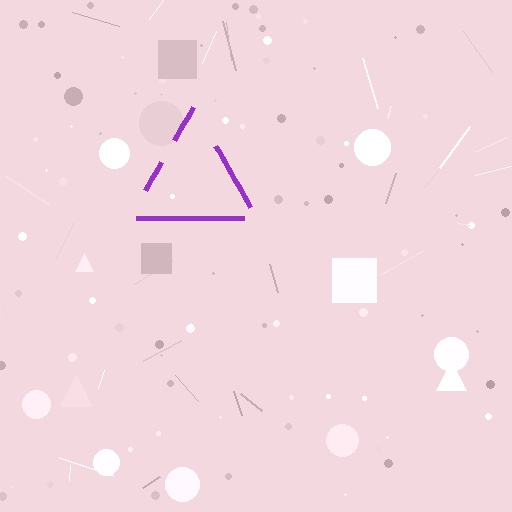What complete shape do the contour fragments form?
The contour fragments form a triangle.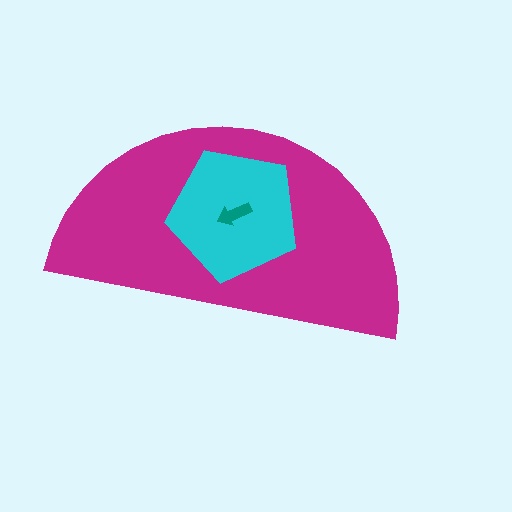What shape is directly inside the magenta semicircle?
The cyan pentagon.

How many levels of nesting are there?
3.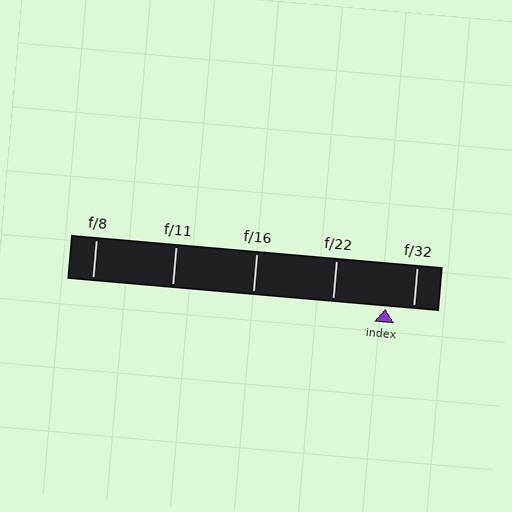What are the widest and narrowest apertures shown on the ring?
The widest aperture shown is f/8 and the narrowest is f/32.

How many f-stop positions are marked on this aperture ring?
There are 5 f-stop positions marked.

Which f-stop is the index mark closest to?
The index mark is closest to f/32.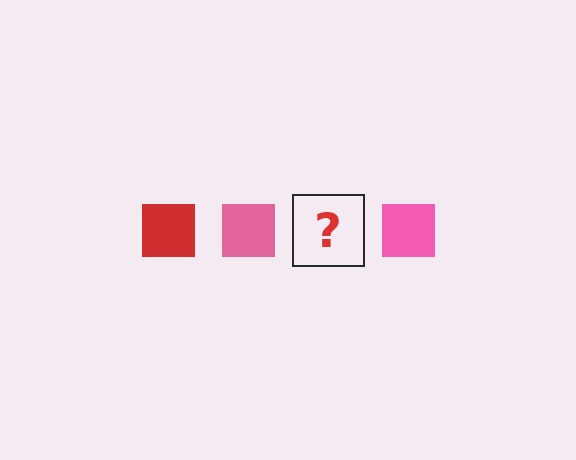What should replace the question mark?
The question mark should be replaced with a red square.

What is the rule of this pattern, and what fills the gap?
The rule is that the pattern cycles through red, pink squares. The gap should be filled with a red square.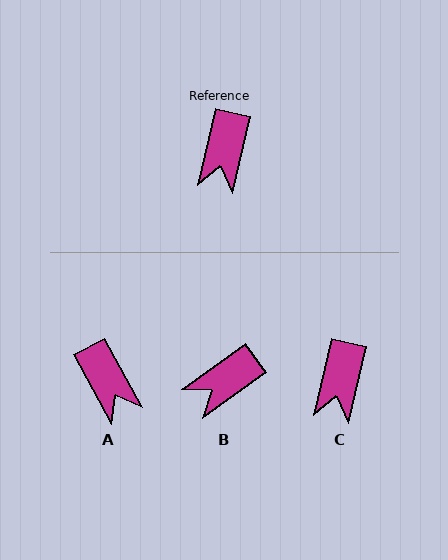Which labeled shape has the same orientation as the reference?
C.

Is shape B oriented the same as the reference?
No, it is off by about 41 degrees.